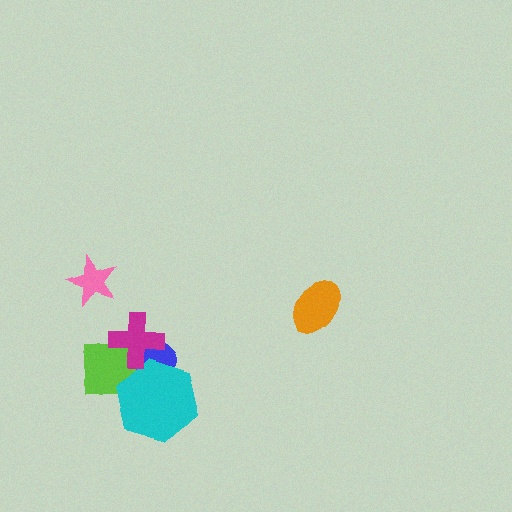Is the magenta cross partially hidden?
No, no other shape covers it.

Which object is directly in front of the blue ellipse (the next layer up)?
The lime square is directly in front of the blue ellipse.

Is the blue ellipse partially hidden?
Yes, it is partially covered by another shape.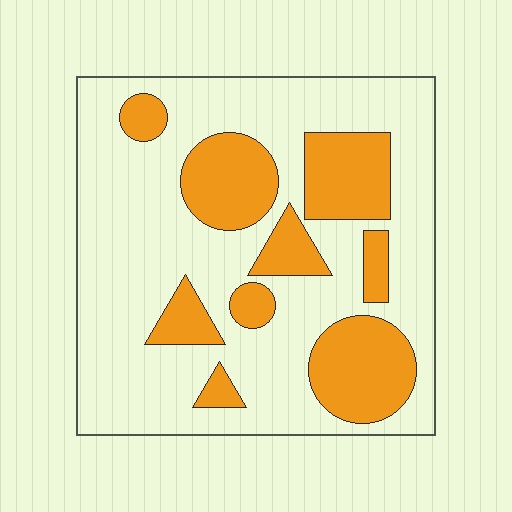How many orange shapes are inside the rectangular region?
9.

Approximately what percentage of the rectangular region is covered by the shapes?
Approximately 30%.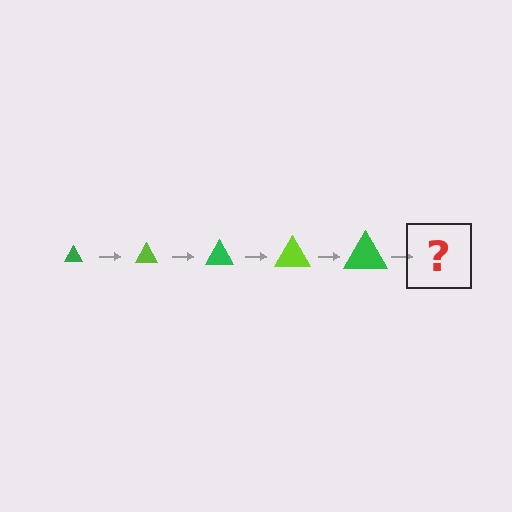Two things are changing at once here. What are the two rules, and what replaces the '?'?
The two rules are that the triangle grows larger each step and the color cycles through green and lime. The '?' should be a lime triangle, larger than the previous one.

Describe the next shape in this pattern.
It should be a lime triangle, larger than the previous one.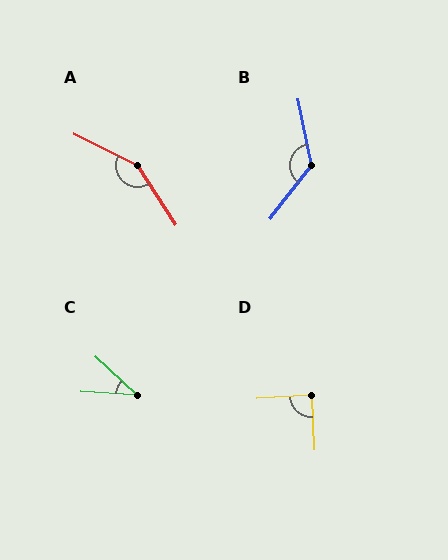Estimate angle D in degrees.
Approximately 89 degrees.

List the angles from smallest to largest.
C (39°), D (89°), B (131°), A (150°).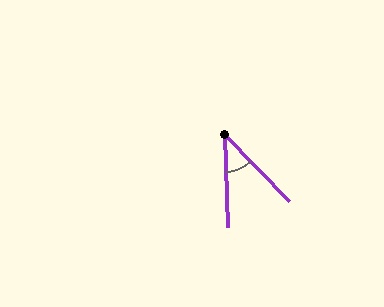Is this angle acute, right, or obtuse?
It is acute.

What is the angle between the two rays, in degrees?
Approximately 43 degrees.